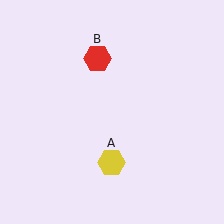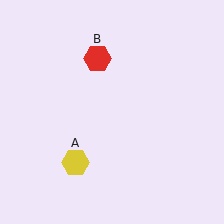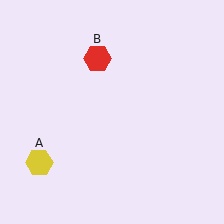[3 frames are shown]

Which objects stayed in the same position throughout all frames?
Red hexagon (object B) remained stationary.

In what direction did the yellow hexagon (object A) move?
The yellow hexagon (object A) moved left.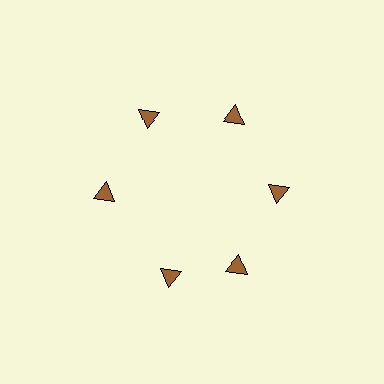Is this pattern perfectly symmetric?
No. The 6 brown triangles are arranged in a ring, but one element near the 7 o'clock position is rotated out of alignment along the ring, breaking the 6-fold rotational symmetry.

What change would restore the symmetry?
The symmetry would be restored by rotating it back into even spacing with its neighbors so that all 6 triangles sit at equal angles and equal distance from the center.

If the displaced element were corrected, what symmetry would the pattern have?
It would have 6-fold rotational symmetry — the pattern would map onto itself every 60 degrees.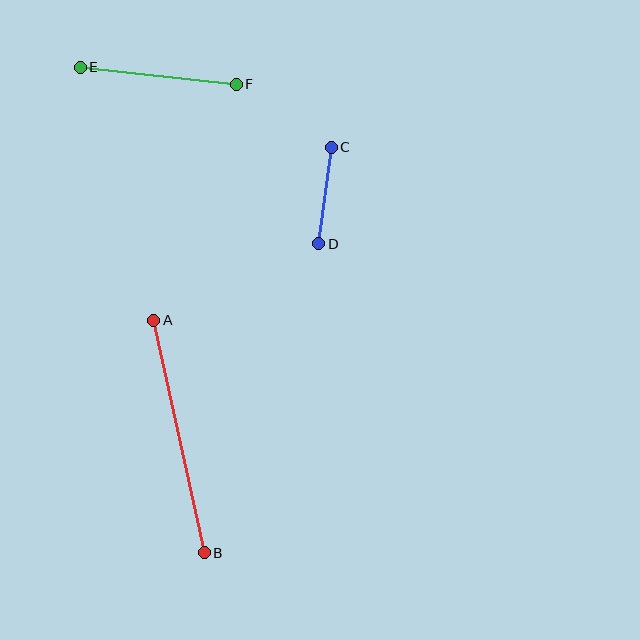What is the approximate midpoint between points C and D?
The midpoint is at approximately (325, 195) pixels.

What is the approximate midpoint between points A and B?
The midpoint is at approximately (179, 437) pixels.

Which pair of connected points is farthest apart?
Points A and B are farthest apart.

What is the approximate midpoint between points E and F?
The midpoint is at approximately (158, 76) pixels.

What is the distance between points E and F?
The distance is approximately 157 pixels.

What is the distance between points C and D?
The distance is approximately 97 pixels.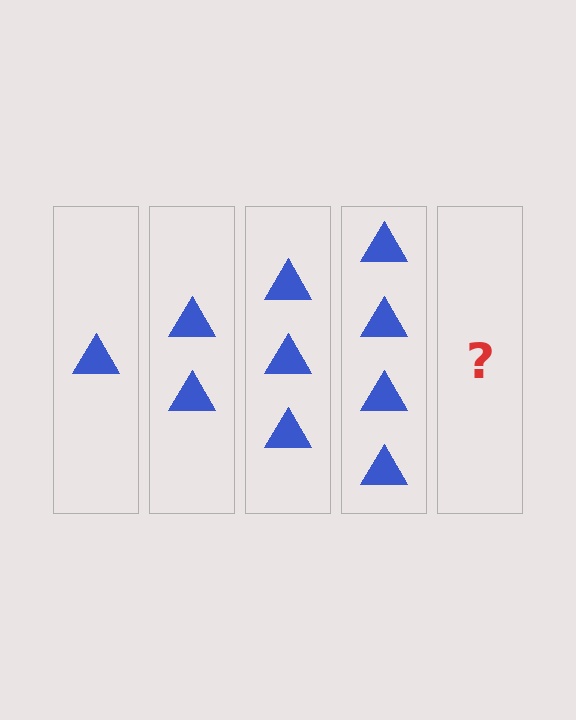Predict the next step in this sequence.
The next step is 5 triangles.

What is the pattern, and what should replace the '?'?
The pattern is that each step adds one more triangle. The '?' should be 5 triangles.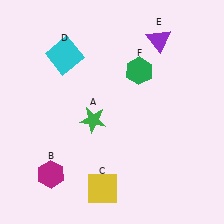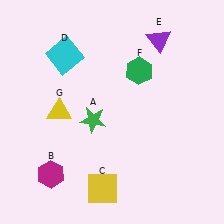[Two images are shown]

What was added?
A yellow triangle (G) was added in Image 2.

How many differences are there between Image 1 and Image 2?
There is 1 difference between the two images.